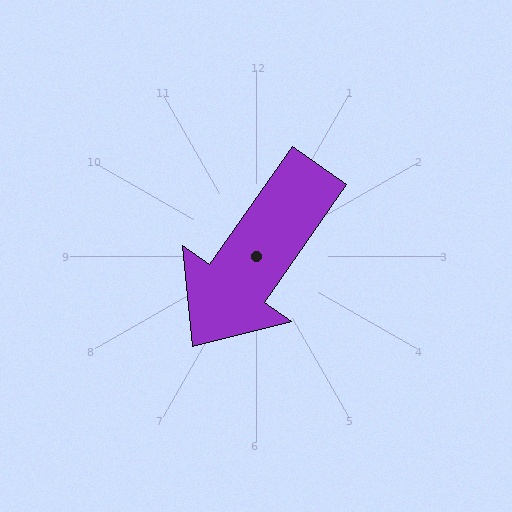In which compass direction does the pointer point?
Southwest.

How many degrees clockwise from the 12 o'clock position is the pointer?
Approximately 215 degrees.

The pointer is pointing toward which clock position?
Roughly 7 o'clock.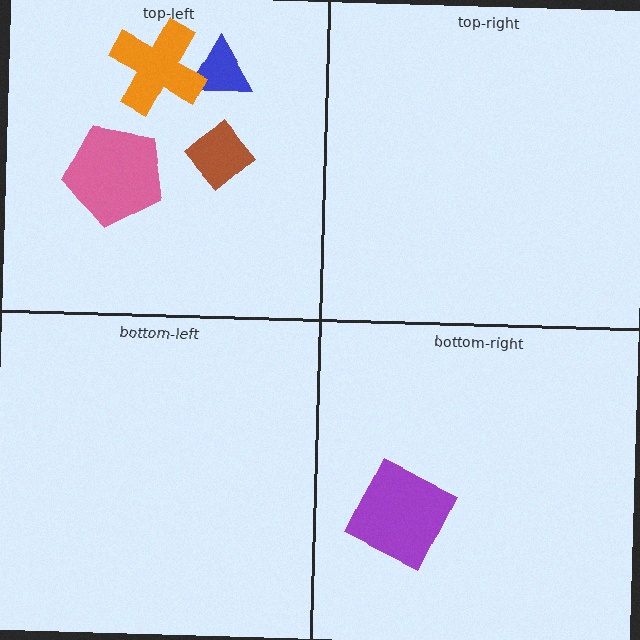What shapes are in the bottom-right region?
The purple square.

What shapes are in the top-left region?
The pink pentagon, the blue triangle, the orange cross, the brown diamond.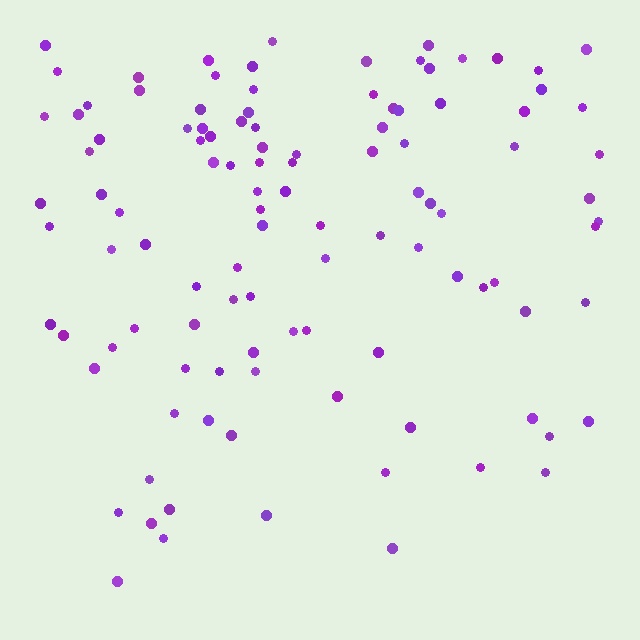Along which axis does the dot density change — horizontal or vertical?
Vertical.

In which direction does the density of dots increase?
From bottom to top, with the top side densest.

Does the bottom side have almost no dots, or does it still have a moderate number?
Still a moderate number, just noticeably fewer than the top.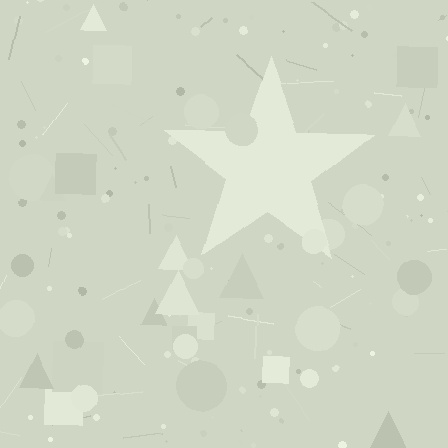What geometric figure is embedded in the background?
A star is embedded in the background.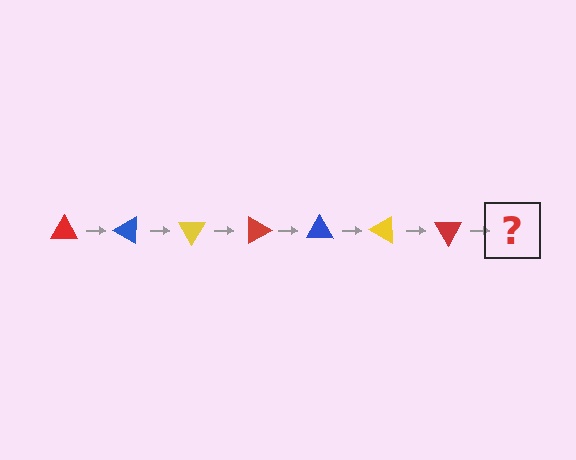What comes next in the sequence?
The next element should be a blue triangle, rotated 210 degrees from the start.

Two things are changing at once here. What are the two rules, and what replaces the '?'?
The two rules are that it rotates 30 degrees each step and the color cycles through red, blue, and yellow. The '?' should be a blue triangle, rotated 210 degrees from the start.